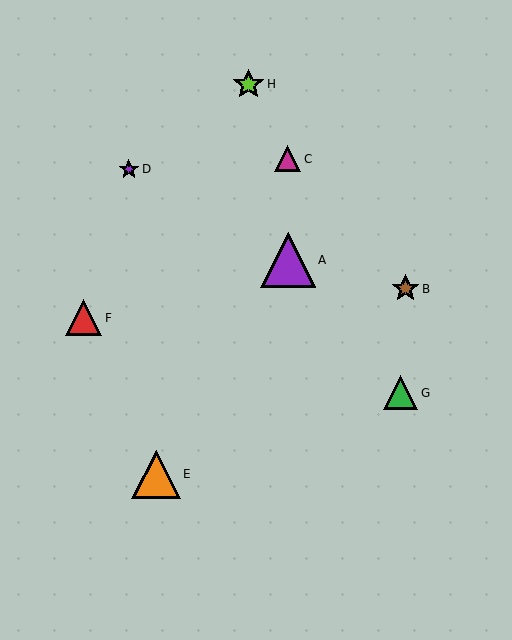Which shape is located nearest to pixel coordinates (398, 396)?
The green triangle (labeled G) at (401, 393) is nearest to that location.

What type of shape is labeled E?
Shape E is an orange triangle.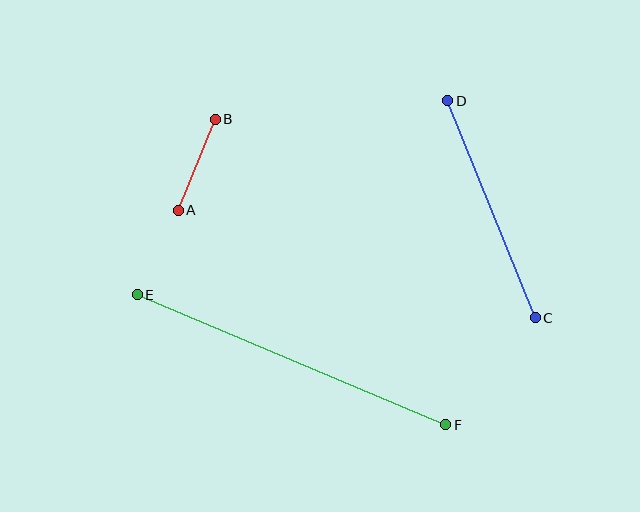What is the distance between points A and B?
The distance is approximately 98 pixels.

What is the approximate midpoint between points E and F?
The midpoint is at approximately (291, 360) pixels.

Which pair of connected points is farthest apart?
Points E and F are farthest apart.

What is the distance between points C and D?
The distance is approximately 234 pixels.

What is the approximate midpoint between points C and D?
The midpoint is at approximately (492, 209) pixels.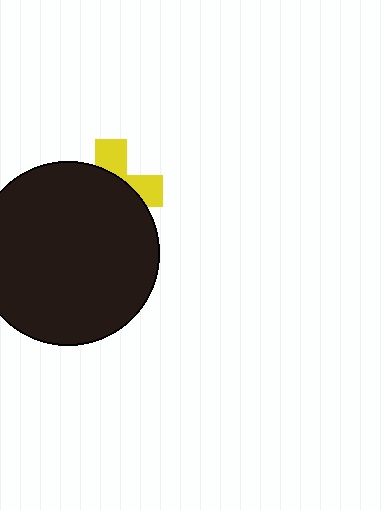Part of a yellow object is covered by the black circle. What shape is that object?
It is a cross.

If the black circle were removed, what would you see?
You would see the complete yellow cross.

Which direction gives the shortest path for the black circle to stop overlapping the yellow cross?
Moving down gives the shortest separation.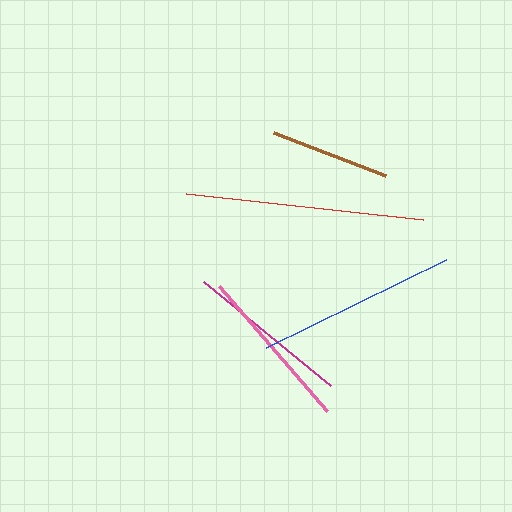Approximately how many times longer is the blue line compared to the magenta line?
The blue line is approximately 1.2 times the length of the magenta line.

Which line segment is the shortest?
The brown line is the shortest at approximately 120 pixels.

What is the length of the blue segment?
The blue segment is approximately 200 pixels long.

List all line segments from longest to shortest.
From longest to shortest: red, blue, pink, magenta, brown.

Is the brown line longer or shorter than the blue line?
The blue line is longer than the brown line.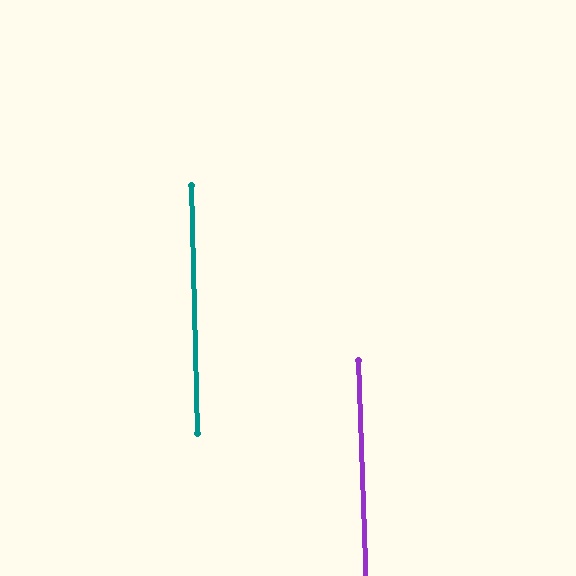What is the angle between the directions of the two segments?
Approximately 1 degree.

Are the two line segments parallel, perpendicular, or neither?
Parallel — their directions differ by only 0.7°.